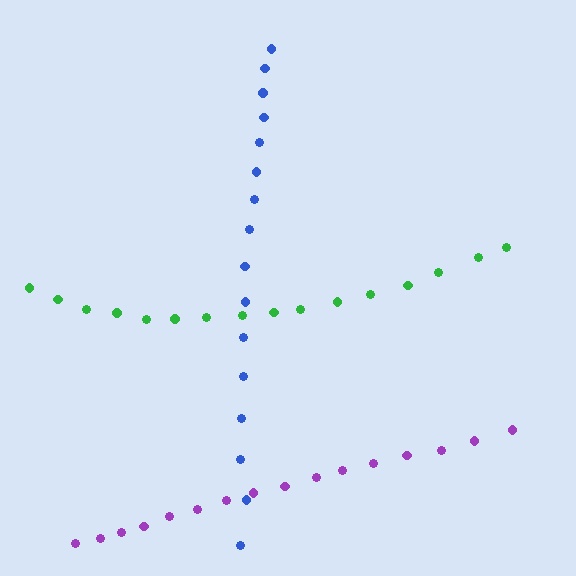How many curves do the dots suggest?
There are 3 distinct paths.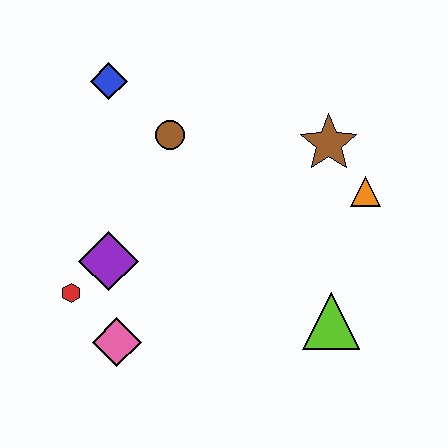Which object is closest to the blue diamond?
The brown circle is closest to the blue diamond.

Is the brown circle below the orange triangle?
No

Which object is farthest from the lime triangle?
The blue diamond is farthest from the lime triangle.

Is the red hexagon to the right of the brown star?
No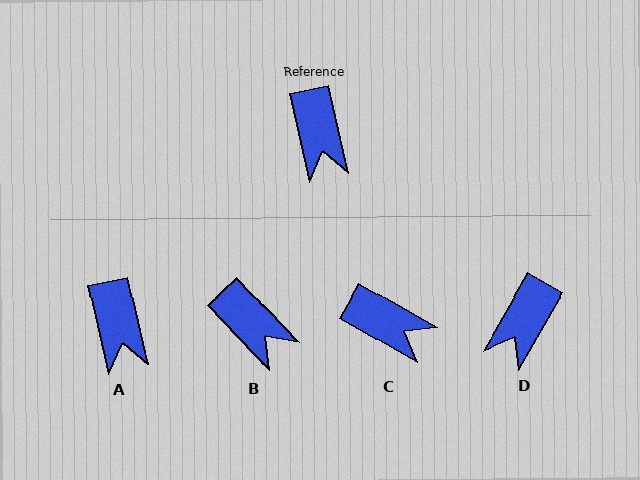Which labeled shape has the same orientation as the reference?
A.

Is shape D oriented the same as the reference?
No, it is off by about 43 degrees.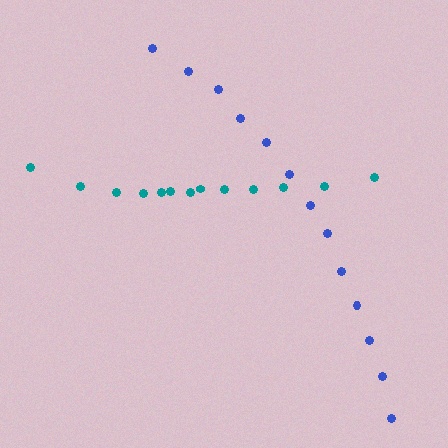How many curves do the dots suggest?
There are 2 distinct paths.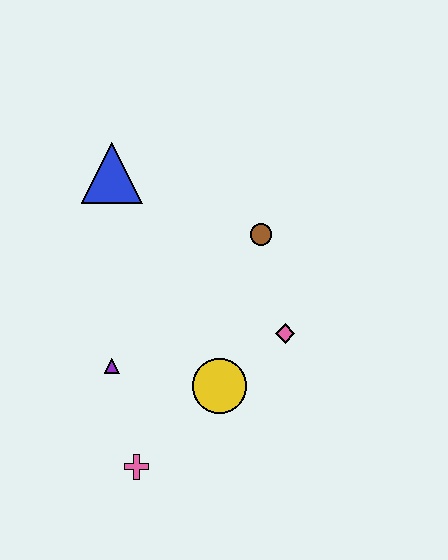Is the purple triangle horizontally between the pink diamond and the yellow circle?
No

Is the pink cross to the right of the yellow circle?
No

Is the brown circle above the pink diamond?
Yes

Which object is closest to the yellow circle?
The pink diamond is closest to the yellow circle.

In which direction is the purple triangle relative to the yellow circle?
The purple triangle is to the left of the yellow circle.